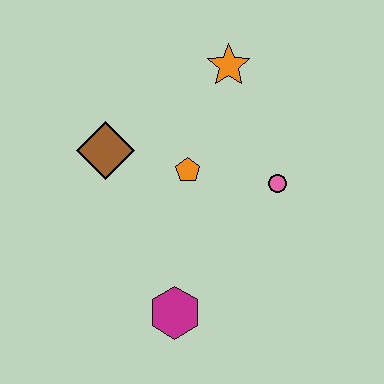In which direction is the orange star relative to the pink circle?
The orange star is above the pink circle.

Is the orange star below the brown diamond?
No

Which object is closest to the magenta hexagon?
The orange pentagon is closest to the magenta hexagon.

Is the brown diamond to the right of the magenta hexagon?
No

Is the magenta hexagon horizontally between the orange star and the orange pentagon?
No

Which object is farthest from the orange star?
The magenta hexagon is farthest from the orange star.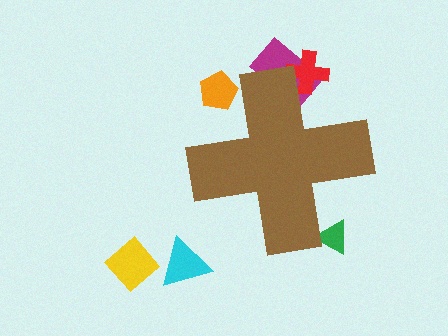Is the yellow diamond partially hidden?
No, the yellow diamond is fully visible.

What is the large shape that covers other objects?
A brown cross.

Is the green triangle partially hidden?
Yes, the green triangle is partially hidden behind the brown cross.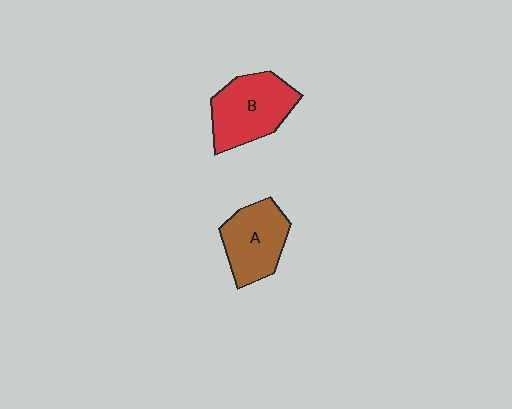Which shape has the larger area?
Shape B (red).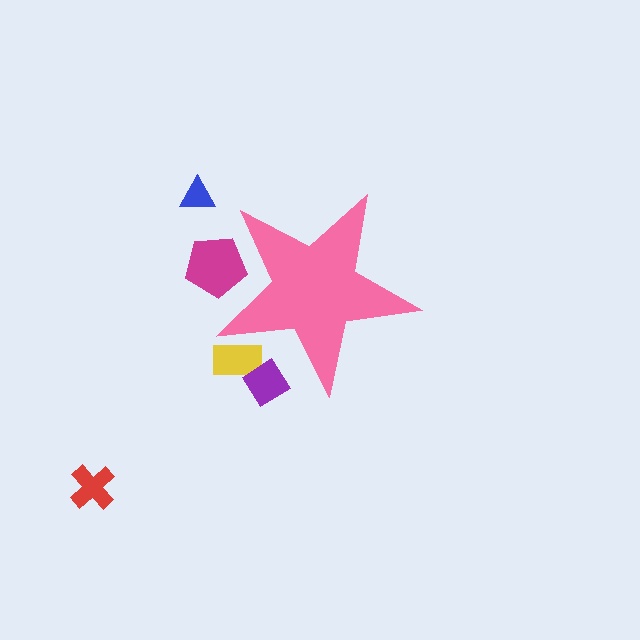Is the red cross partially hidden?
No, the red cross is fully visible.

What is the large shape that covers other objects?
A pink star.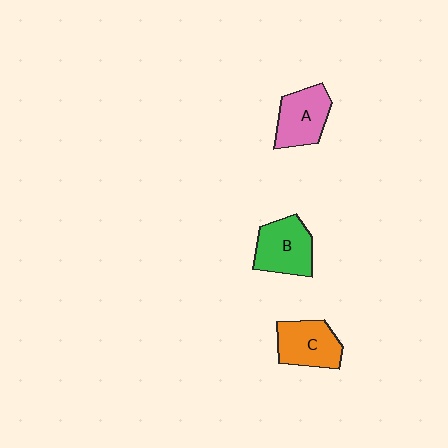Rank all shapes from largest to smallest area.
From largest to smallest: B (green), C (orange), A (pink).